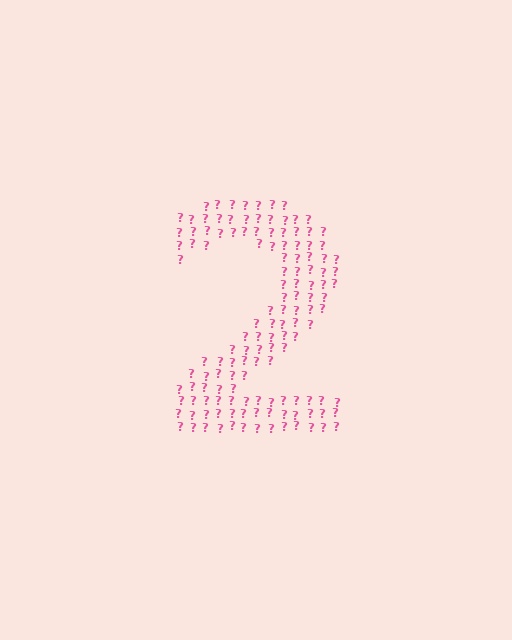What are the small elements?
The small elements are question marks.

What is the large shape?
The large shape is the digit 2.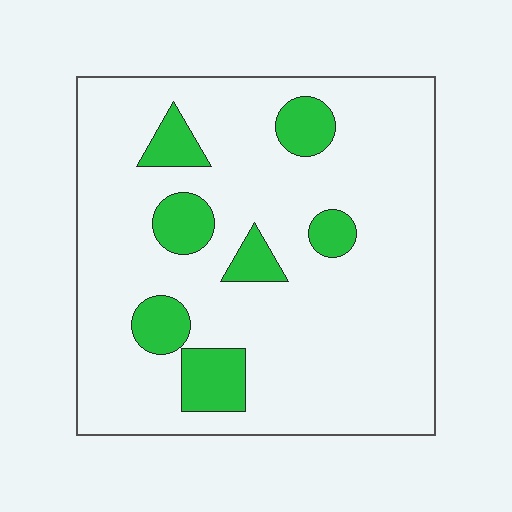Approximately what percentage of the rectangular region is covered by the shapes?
Approximately 15%.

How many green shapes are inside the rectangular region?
7.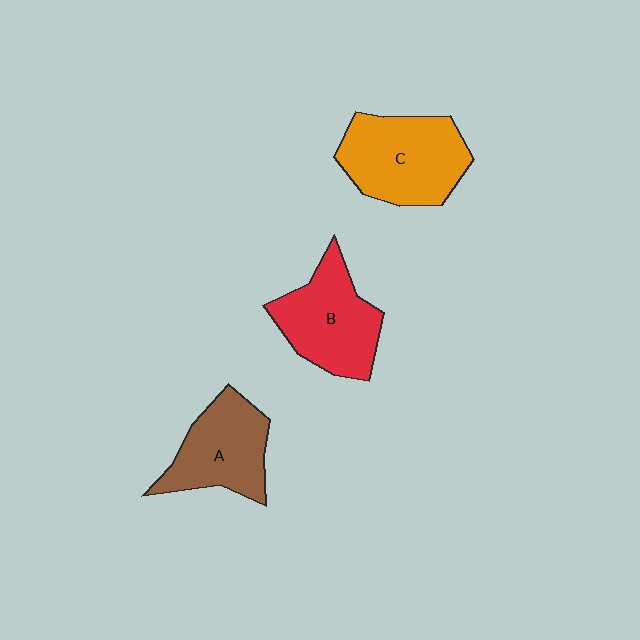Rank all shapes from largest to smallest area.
From largest to smallest: C (orange), B (red), A (brown).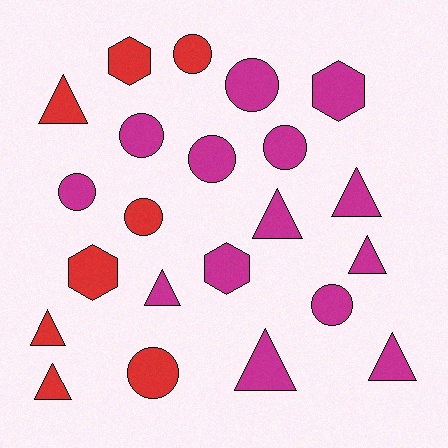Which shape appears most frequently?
Circle, with 9 objects.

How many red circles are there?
There are 3 red circles.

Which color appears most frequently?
Magenta, with 14 objects.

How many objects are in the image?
There are 22 objects.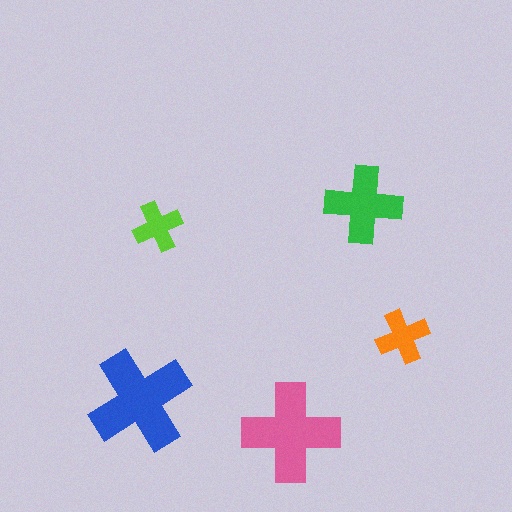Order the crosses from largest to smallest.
the blue one, the pink one, the green one, the orange one, the lime one.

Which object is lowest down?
The pink cross is bottommost.